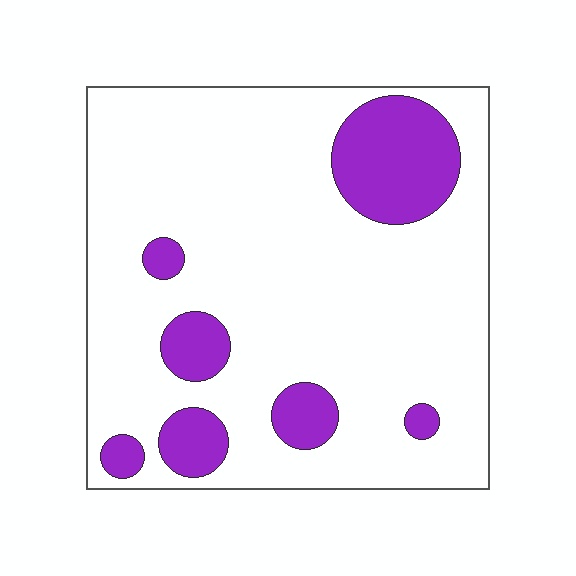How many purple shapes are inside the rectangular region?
7.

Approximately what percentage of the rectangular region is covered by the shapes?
Approximately 20%.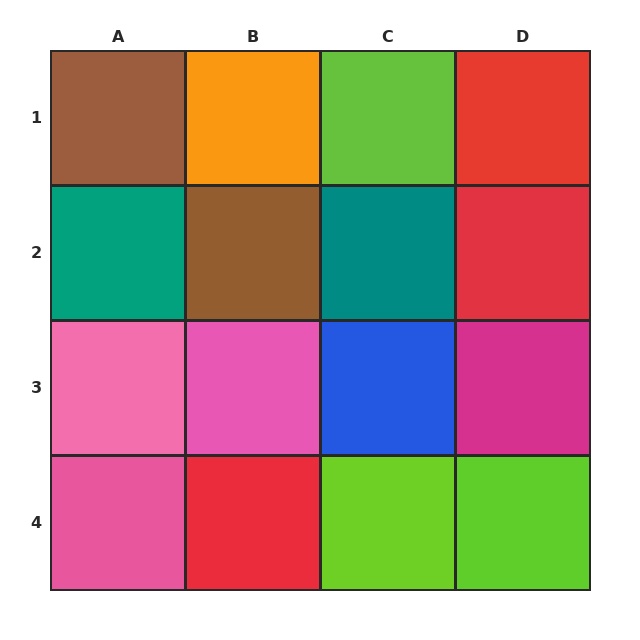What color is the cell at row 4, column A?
Pink.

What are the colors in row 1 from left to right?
Brown, orange, lime, red.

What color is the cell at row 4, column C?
Lime.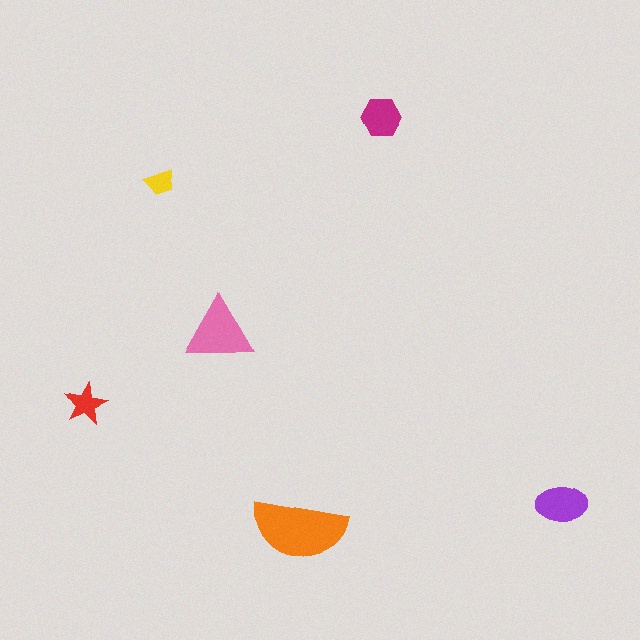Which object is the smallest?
The yellow trapezoid.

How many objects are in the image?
There are 6 objects in the image.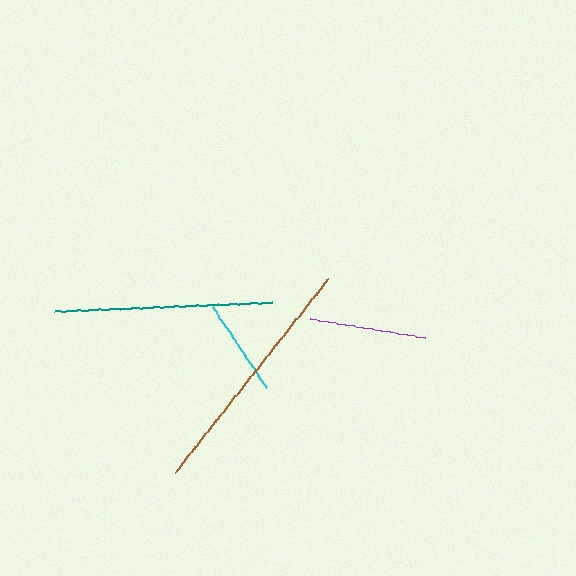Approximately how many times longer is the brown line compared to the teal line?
The brown line is approximately 1.1 times the length of the teal line.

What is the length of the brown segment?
The brown segment is approximately 246 pixels long.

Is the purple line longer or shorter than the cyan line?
The purple line is longer than the cyan line.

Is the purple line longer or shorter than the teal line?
The teal line is longer than the purple line.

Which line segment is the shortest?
The cyan line is the shortest at approximately 97 pixels.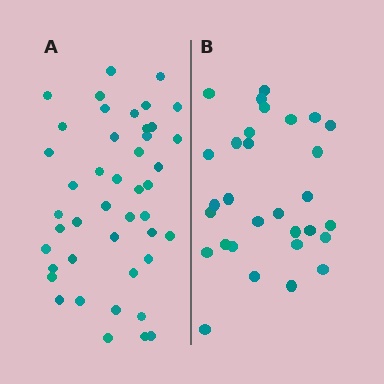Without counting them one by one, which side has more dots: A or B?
Region A (the left region) has more dots.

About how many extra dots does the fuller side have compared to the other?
Region A has approximately 15 more dots than region B.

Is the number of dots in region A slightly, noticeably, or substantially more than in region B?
Region A has substantially more. The ratio is roughly 1.5 to 1.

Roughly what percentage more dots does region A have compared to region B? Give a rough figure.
About 45% more.